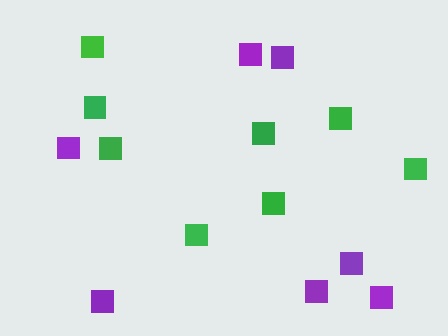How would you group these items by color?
There are 2 groups: one group of purple squares (7) and one group of green squares (8).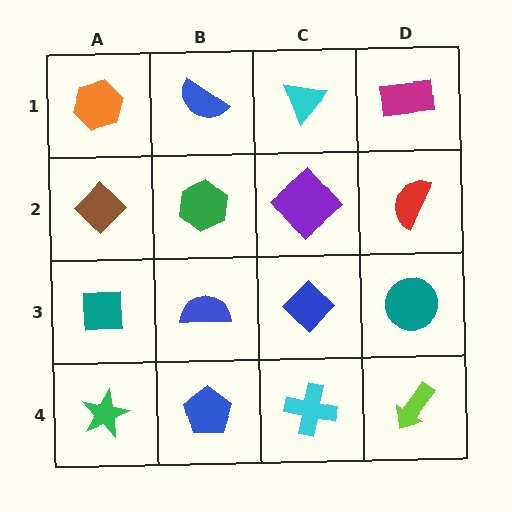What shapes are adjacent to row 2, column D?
A magenta rectangle (row 1, column D), a teal circle (row 3, column D), a purple diamond (row 2, column C).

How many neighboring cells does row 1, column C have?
3.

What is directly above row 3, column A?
A brown diamond.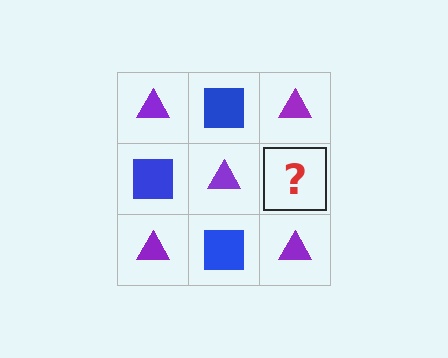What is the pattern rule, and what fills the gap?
The rule is that it alternates purple triangle and blue square in a checkerboard pattern. The gap should be filled with a blue square.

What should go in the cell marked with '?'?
The missing cell should contain a blue square.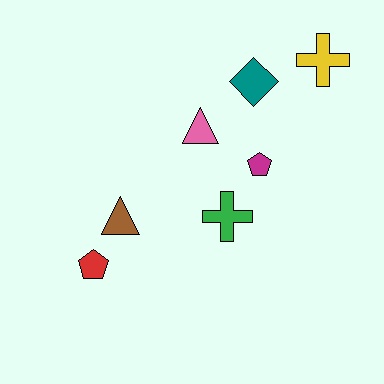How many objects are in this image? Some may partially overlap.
There are 7 objects.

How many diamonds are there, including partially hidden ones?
There is 1 diamond.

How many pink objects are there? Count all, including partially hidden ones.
There is 1 pink object.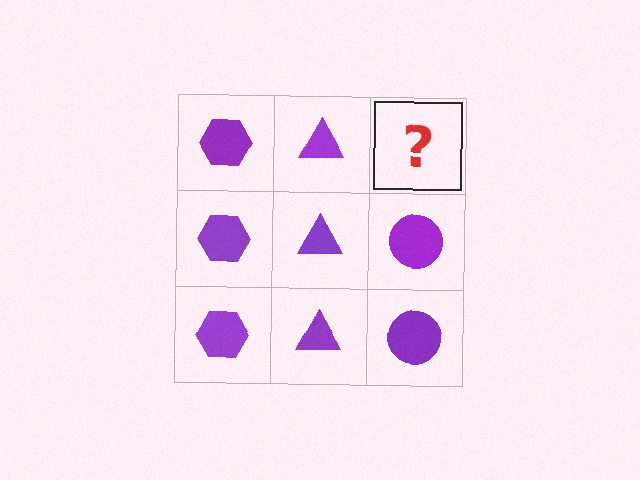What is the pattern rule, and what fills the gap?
The rule is that each column has a consistent shape. The gap should be filled with a purple circle.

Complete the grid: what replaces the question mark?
The question mark should be replaced with a purple circle.